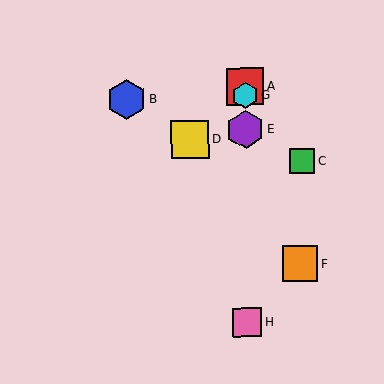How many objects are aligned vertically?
4 objects (A, E, G, H) are aligned vertically.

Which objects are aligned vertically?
Objects A, E, G, H are aligned vertically.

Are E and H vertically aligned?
Yes, both are at x≈245.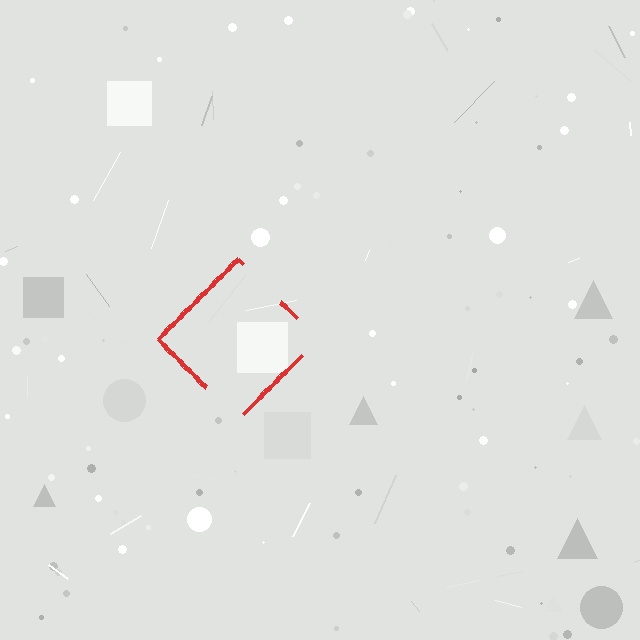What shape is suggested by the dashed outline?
The dashed outline suggests a diamond.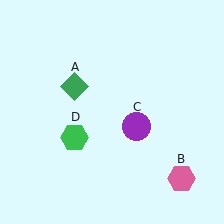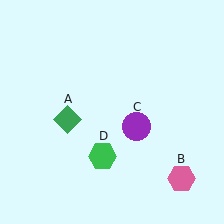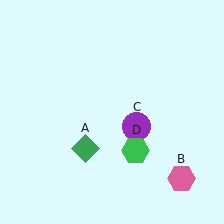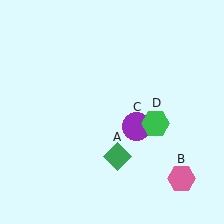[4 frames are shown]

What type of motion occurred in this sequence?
The green diamond (object A), green hexagon (object D) rotated counterclockwise around the center of the scene.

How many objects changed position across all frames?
2 objects changed position: green diamond (object A), green hexagon (object D).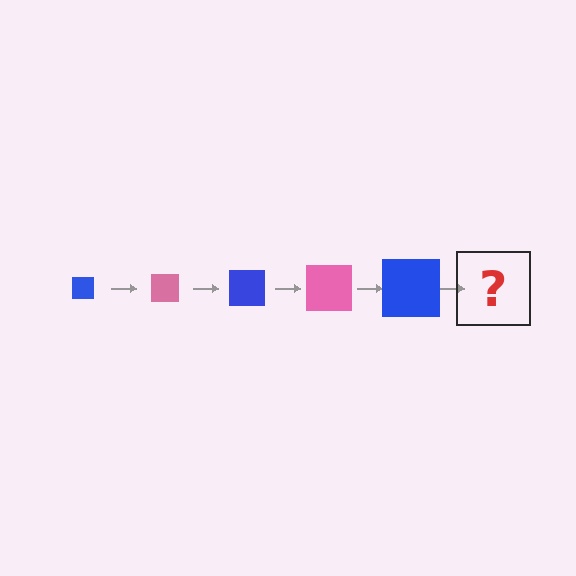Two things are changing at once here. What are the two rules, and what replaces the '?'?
The two rules are that the square grows larger each step and the color cycles through blue and pink. The '?' should be a pink square, larger than the previous one.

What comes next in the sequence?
The next element should be a pink square, larger than the previous one.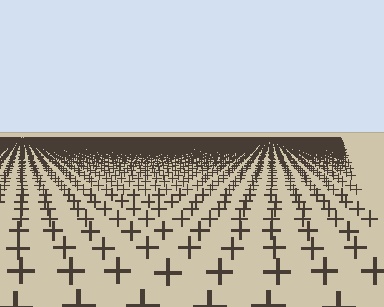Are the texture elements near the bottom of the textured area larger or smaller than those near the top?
Larger. Near the bottom, elements are closer to the viewer and appear at a bigger on-screen size.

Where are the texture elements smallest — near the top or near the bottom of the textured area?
Near the top.